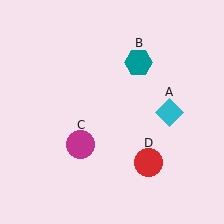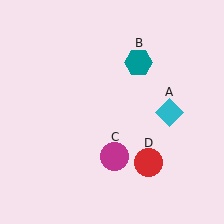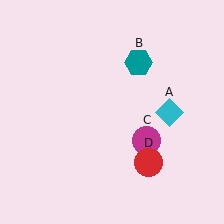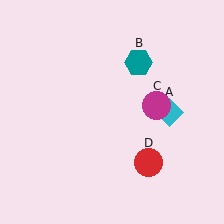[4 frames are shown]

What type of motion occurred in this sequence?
The magenta circle (object C) rotated counterclockwise around the center of the scene.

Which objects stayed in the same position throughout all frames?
Cyan diamond (object A) and teal hexagon (object B) and red circle (object D) remained stationary.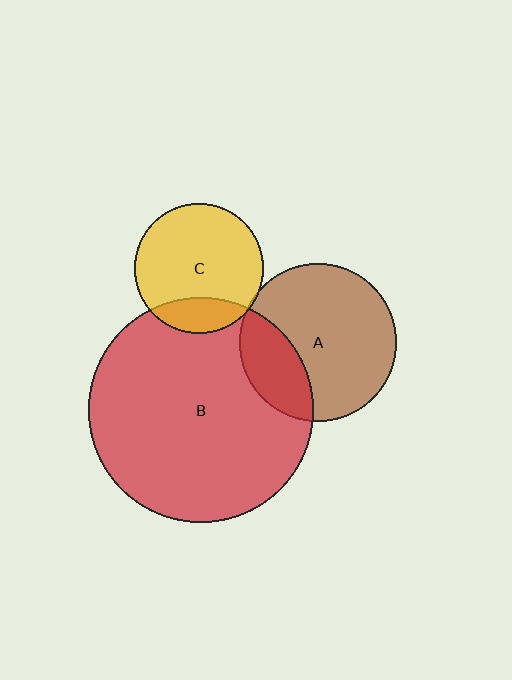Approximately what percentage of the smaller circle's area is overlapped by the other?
Approximately 20%.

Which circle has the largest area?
Circle B (red).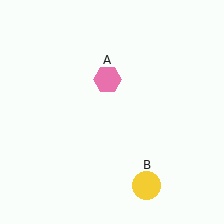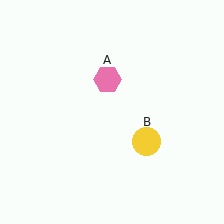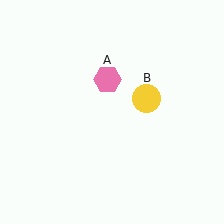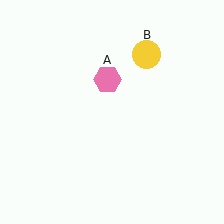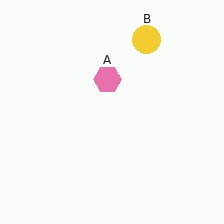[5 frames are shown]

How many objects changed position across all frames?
1 object changed position: yellow circle (object B).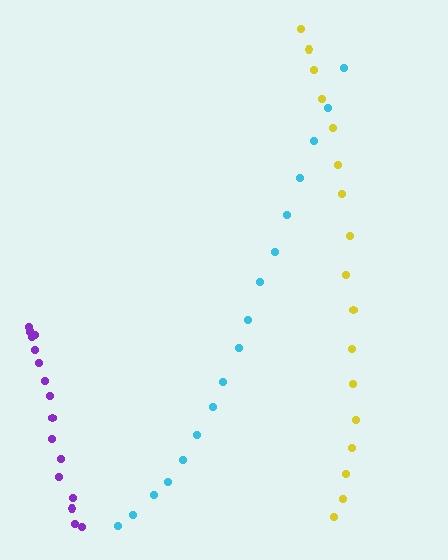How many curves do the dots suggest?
There are 3 distinct paths.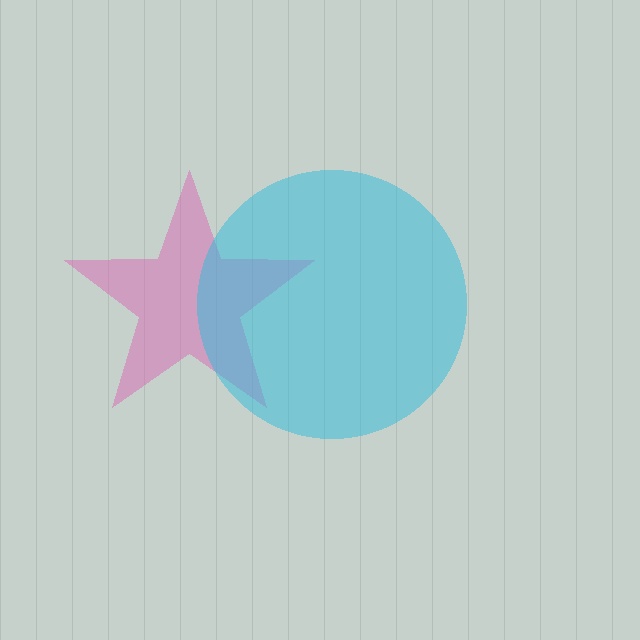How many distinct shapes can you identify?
There are 2 distinct shapes: a pink star, a cyan circle.